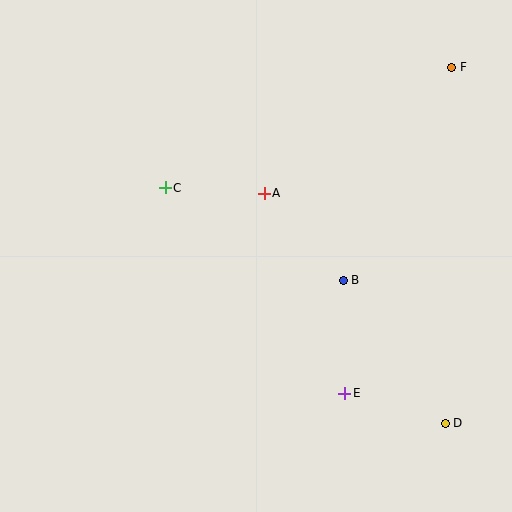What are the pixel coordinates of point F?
Point F is at (452, 67).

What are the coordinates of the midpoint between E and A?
The midpoint between E and A is at (304, 293).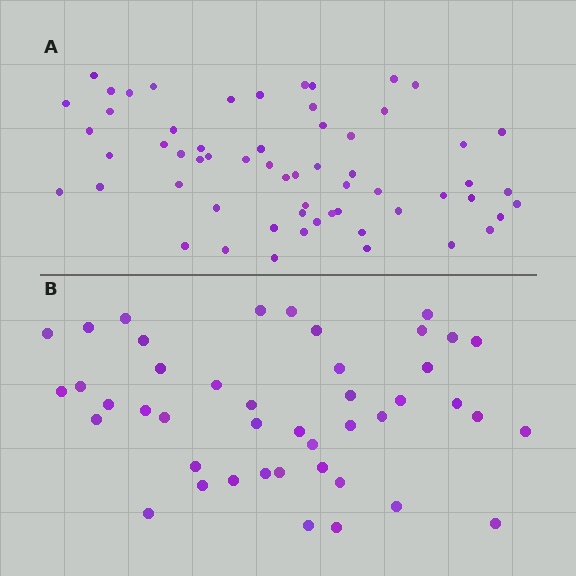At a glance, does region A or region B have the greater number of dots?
Region A (the top region) has more dots.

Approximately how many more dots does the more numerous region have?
Region A has approximately 15 more dots than region B.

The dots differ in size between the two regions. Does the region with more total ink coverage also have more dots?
No. Region B has more total ink coverage because its dots are larger, but region A actually contains more individual dots. Total area can be misleading — the number of items is what matters here.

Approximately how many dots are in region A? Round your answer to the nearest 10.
About 60 dots.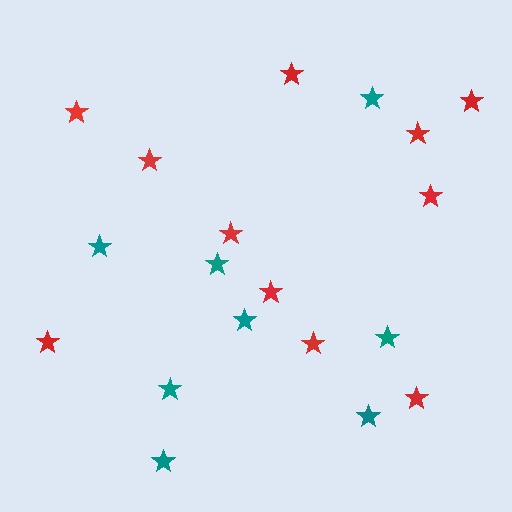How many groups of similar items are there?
There are 2 groups: one group of teal stars (8) and one group of red stars (11).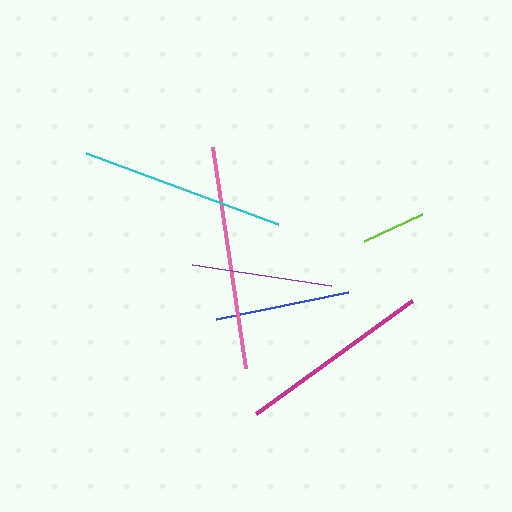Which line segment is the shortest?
The lime line is the shortest at approximately 64 pixels.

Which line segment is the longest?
The pink line is the longest at approximately 223 pixels.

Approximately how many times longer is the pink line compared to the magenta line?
The pink line is approximately 1.2 times the length of the magenta line.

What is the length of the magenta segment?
The magenta segment is approximately 193 pixels long.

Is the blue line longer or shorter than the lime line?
The blue line is longer than the lime line.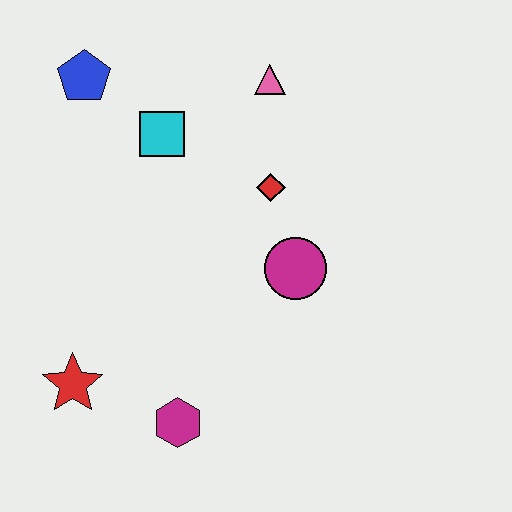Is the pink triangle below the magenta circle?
No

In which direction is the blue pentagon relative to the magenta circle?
The blue pentagon is to the left of the magenta circle.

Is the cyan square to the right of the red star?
Yes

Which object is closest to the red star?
The magenta hexagon is closest to the red star.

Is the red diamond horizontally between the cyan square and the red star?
No